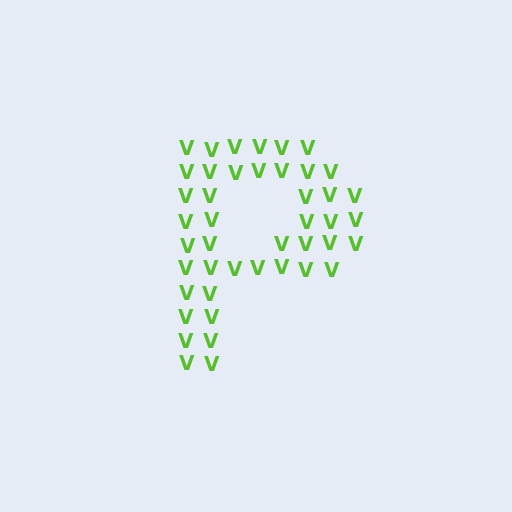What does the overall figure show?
The overall figure shows the letter P.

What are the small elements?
The small elements are letter V's.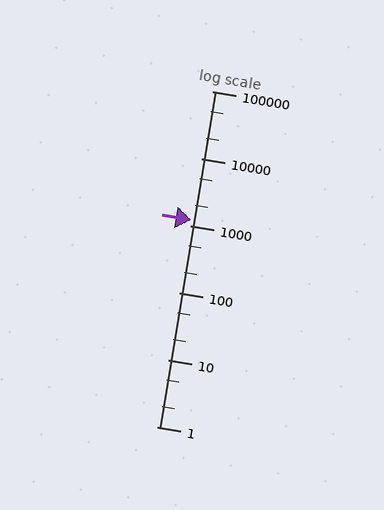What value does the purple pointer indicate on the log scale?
The pointer indicates approximately 1200.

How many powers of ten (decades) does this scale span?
The scale spans 5 decades, from 1 to 100000.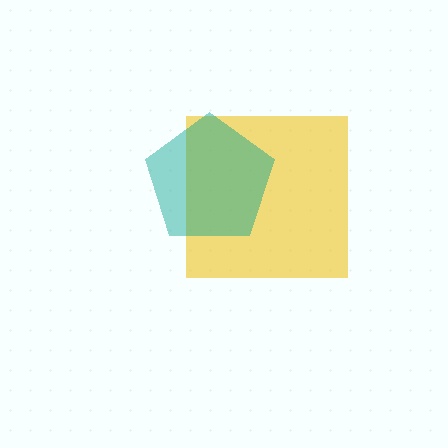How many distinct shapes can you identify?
There are 2 distinct shapes: a yellow square, a teal pentagon.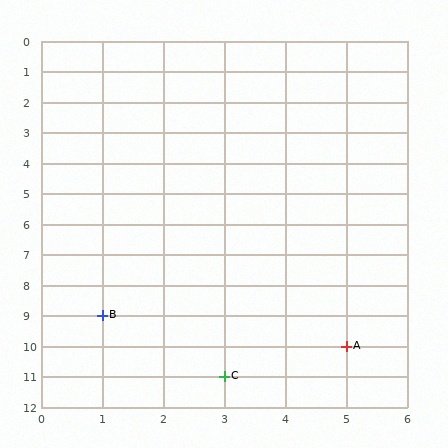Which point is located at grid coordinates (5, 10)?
Point A is at (5, 10).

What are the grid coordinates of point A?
Point A is at grid coordinates (5, 10).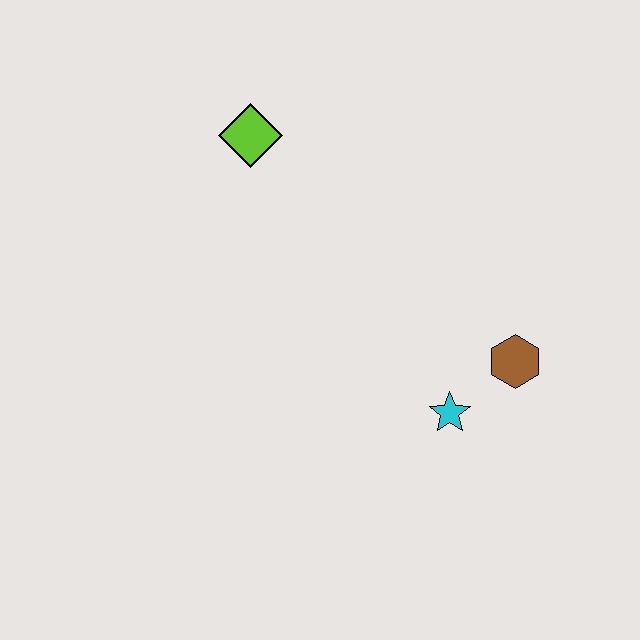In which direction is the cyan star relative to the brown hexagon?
The cyan star is to the left of the brown hexagon.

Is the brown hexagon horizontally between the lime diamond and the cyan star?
No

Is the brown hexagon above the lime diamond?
No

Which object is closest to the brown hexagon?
The cyan star is closest to the brown hexagon.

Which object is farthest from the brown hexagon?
The lime diamond is farthest from the brown hexagon.